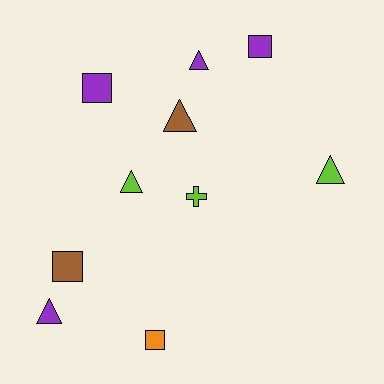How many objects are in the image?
There are 10 objects.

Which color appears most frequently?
Purple, with 4 objects.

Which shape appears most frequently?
Triangle, with 5 objects.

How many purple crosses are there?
There are no purple crosses.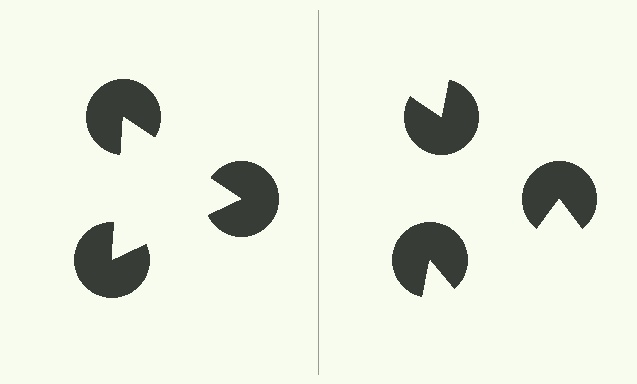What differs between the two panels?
The pac-man discs are positioned identically on both sides; only the wedge orientations differ. On the left they align to a triangle; on the right they are misaligned.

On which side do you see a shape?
An illusory triangle appears on the left side. On the right side the wedge cuts are rotated, so no coherent shape forms.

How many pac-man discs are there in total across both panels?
6 — 3 on each side.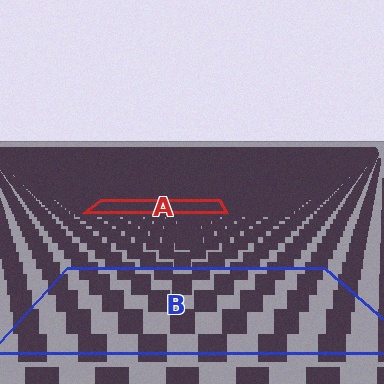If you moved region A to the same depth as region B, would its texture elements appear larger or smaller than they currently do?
They would appear larger. At a closer depth, the same texture elements are projected at a bigger on-screen size.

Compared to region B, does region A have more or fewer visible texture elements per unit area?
Region A has more texture elements per unit area — they are packed more densely because it is farther away.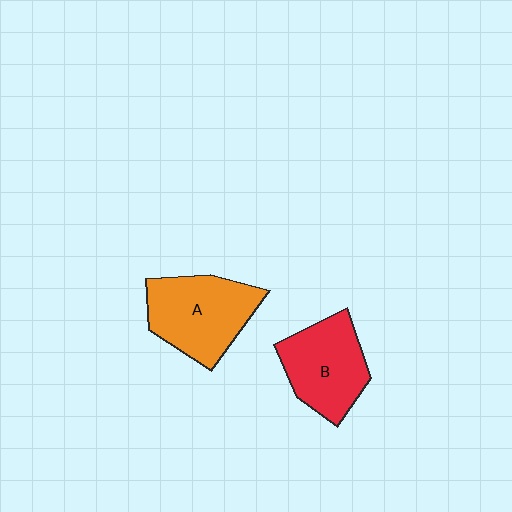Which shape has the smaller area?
Shape B (red).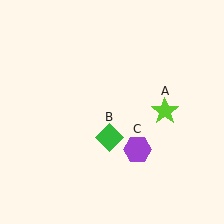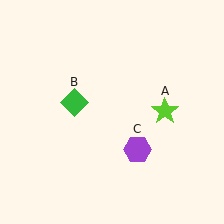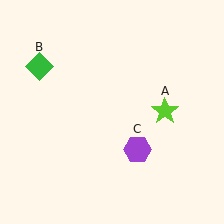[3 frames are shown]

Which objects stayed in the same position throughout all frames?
Lime star (object A) and purple hexagon (object C) remained stationary.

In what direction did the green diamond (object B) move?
The green diamond (object B) moved up and to the left.